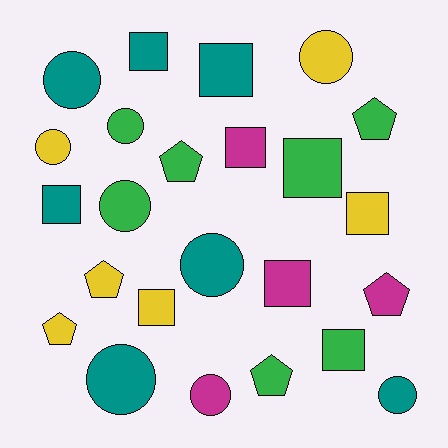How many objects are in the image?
There are 24 objects.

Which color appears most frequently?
Green, with 7 objects.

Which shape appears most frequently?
Square, with 9 objects.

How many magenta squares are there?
There are 2 magenta squares.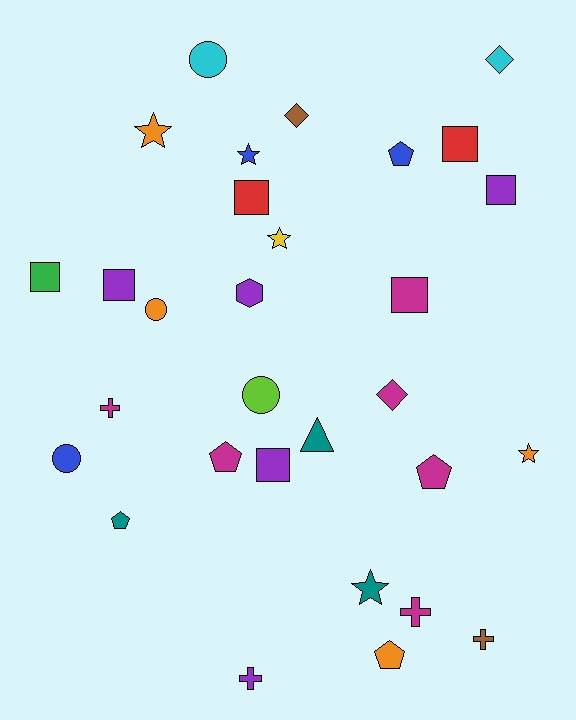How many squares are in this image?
There are 7 squares.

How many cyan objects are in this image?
There are 2 cyan objects.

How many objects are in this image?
There are 30 objects.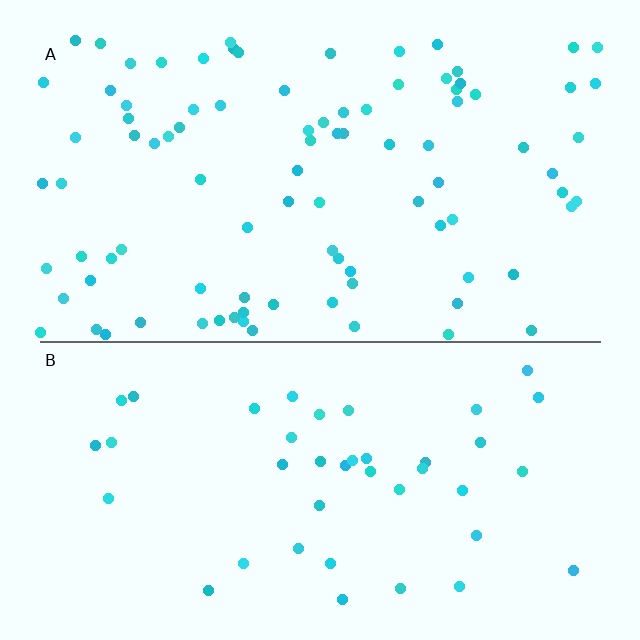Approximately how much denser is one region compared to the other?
Approximately 2.2× — region A over region B.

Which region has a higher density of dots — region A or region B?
A (the top).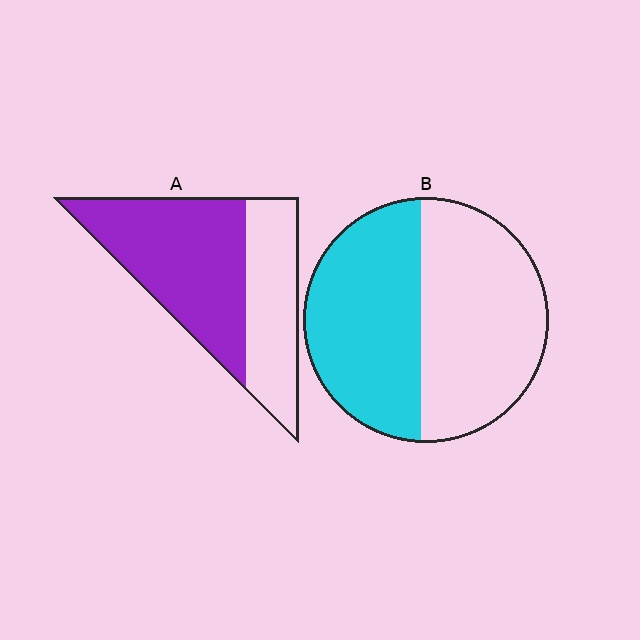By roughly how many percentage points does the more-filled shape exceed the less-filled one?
By roughly 15 percentage points (A over B).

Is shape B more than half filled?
Roughly half.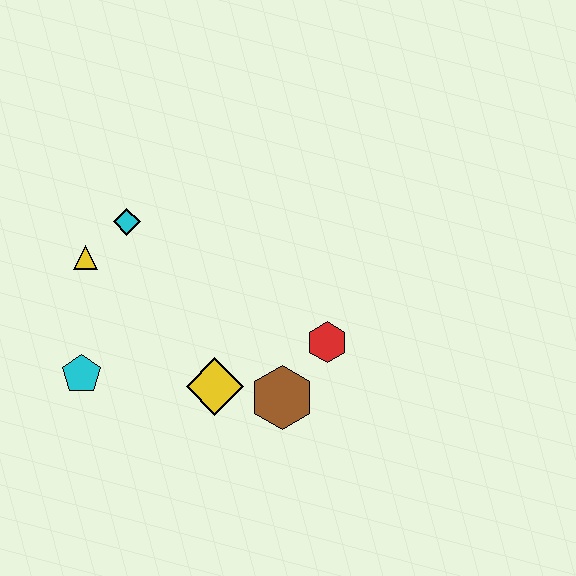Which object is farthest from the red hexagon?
The yellow triangle is farthest from the red hexagon.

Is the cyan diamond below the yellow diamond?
No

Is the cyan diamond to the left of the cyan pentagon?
No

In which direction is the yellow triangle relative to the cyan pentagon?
The yellow triangle is above the cyan pentagon.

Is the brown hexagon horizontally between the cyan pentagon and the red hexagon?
Yes